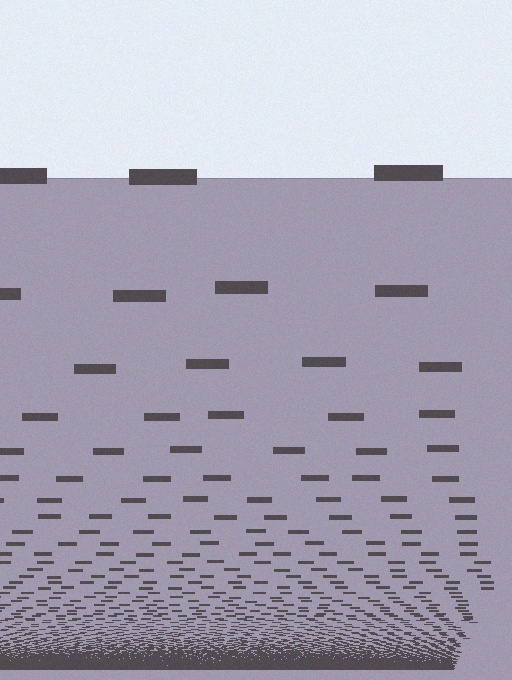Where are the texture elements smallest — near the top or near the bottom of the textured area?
Near the bottom.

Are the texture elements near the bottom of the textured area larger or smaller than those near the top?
Smaller. The gradient is inverted — elements near the bottom are smaller and denser.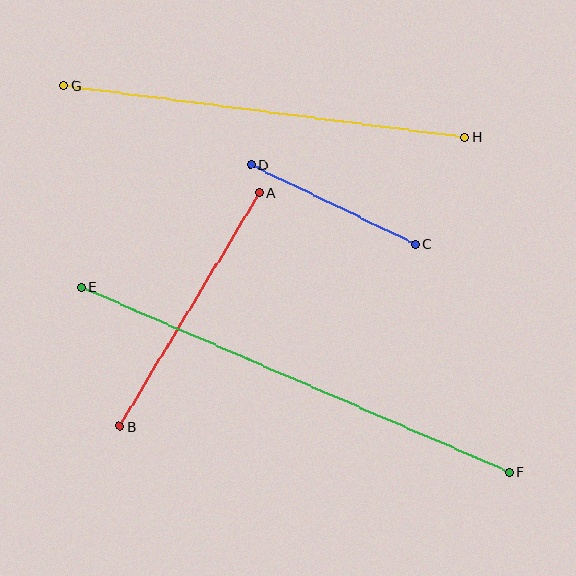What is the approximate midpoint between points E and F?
The midpoint is at approximately (295, 379) pixels.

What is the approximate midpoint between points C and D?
The midpoint is at approximately (333, 204) pixels.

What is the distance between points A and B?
The distance is approximately 272 pixels.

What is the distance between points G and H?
The distance is approximately 404 pixels.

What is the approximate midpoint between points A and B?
The midpoint is at approximately (190, 310) pixels.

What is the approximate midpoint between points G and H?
The midpoint is at approximately (264, 111) pixels.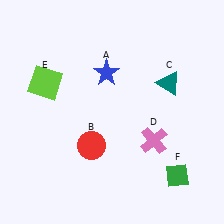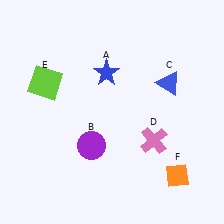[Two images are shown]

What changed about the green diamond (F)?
In Image 1, F is green. In Image 2, it changed to orange.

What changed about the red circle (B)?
In Image 1, B is red. In Image 2, it changed to purple.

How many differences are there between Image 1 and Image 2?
There are 3 differences between the two images.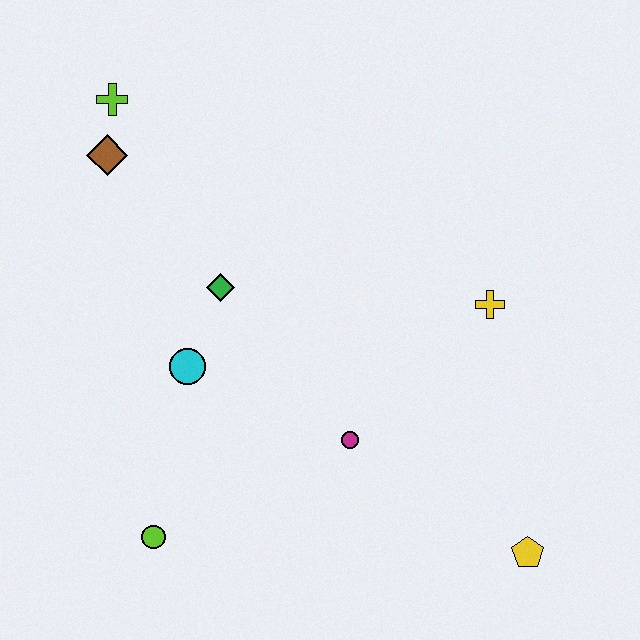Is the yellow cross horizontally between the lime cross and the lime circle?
No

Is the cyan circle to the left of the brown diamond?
No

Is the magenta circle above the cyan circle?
No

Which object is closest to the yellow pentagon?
The magenta circle is closest to the yellow pentagon.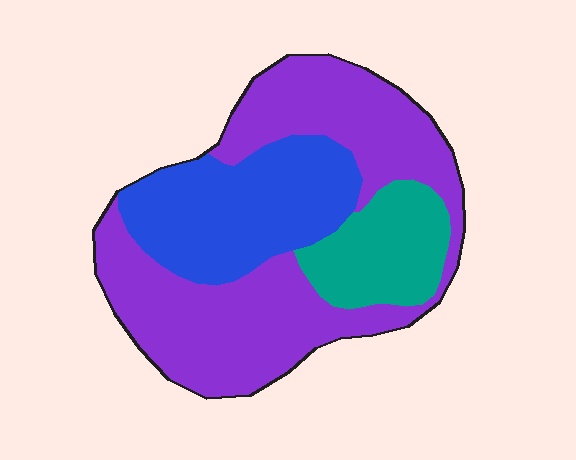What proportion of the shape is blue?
Blue covers 28% of the shape.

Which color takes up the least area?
Teal, at roughly 15%.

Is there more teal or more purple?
Purple.